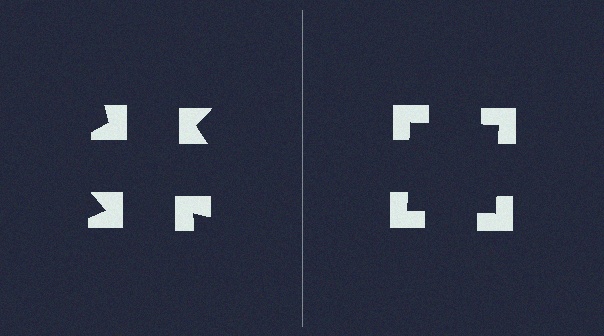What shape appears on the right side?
An illusory square.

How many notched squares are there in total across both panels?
8 — 4 on each side.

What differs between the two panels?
The notched squares are positioned identically on both sides; only the wedge orientations differ. On the right they align to a square; on the left they are misaligned.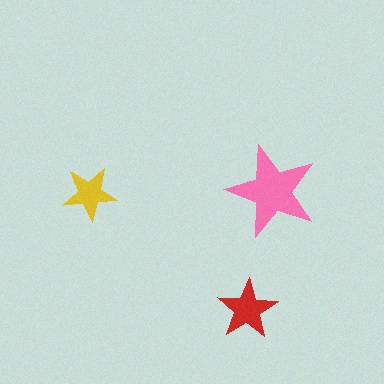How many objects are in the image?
There are 3 objects in the image.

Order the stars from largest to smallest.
the pink one, the red one, the yellow one.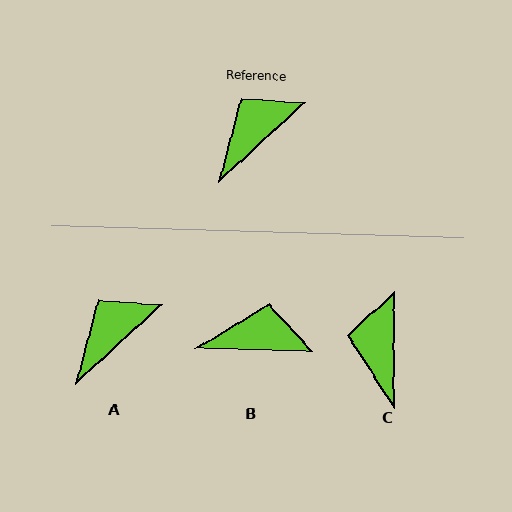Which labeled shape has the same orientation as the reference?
A.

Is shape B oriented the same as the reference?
No, it is off by about 44 degrees.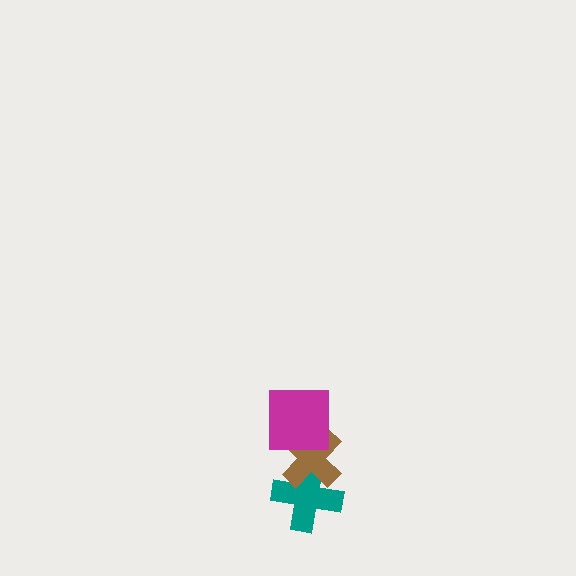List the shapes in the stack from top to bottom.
From top to bottom: the magenta square, the brown cross, the teal cross.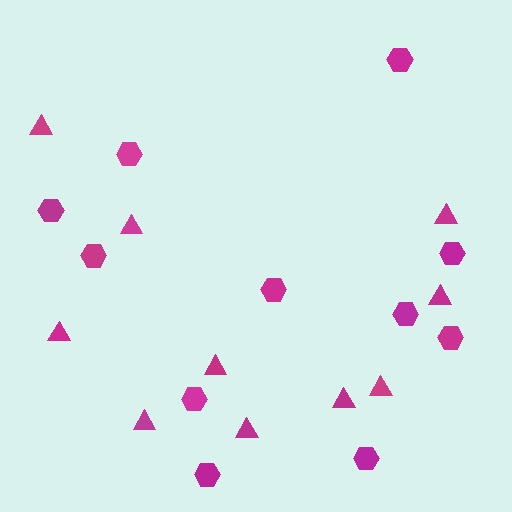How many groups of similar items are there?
There are 2 groups: one group of hexagons (11) and one group of triangles (10).